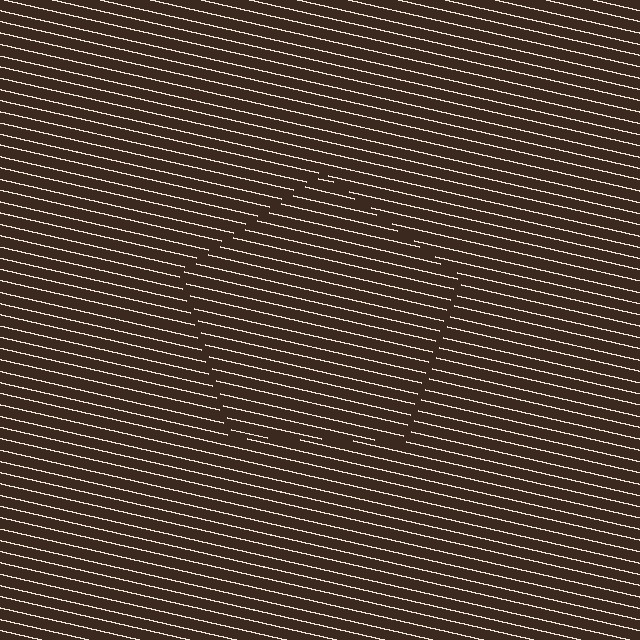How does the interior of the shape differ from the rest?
The interior of the shape contains the same grating, shifted by half a period — the contour is defined by the phase discontinuity where line-ends from the inner and outer gratings abut.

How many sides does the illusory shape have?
5 sides — the line-ends trace a pentagon.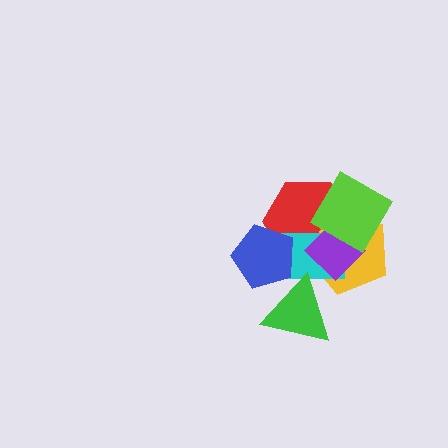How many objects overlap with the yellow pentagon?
4 objects overlap with the yellow pentagon.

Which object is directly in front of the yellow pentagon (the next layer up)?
The cyan rectangle is directly in front of the yellow pentagon.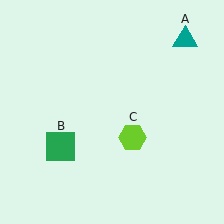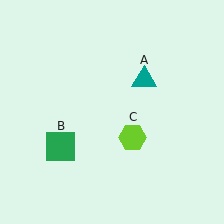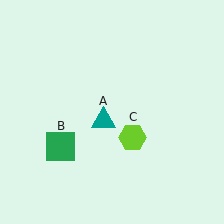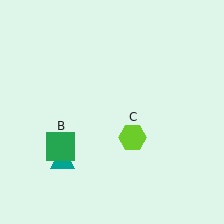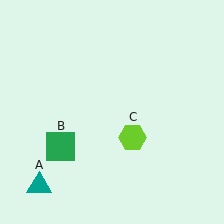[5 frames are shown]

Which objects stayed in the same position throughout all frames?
Green square (object B) and lime hexagon (object C) remained stationary.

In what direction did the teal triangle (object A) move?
The teal triangle (object A) moved down and to the left.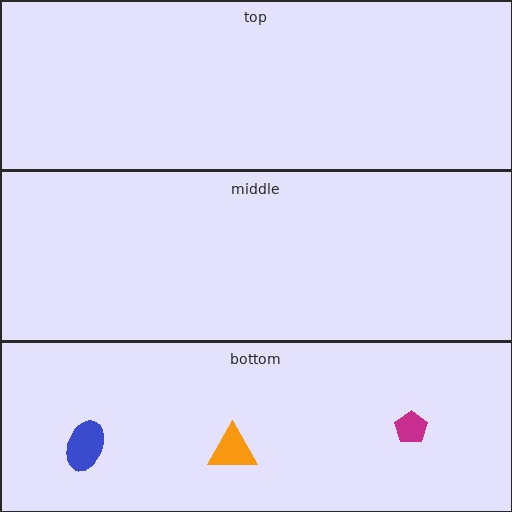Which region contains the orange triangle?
The bottom region.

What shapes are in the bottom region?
The magenta pentagon, the blue ellipse, the orange triangle.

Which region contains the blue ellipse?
The bottom region.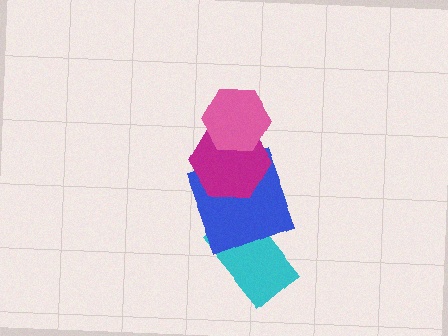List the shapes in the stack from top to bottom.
From top to bottom: the pink hexagon, the magenta hexagon, the blue square, the cyan rectangle.